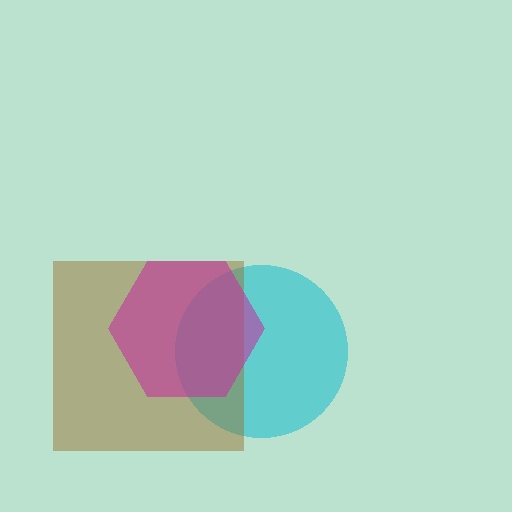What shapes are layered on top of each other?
The layered shapes are: a cyan circle, a brown square, a magenta hexagon.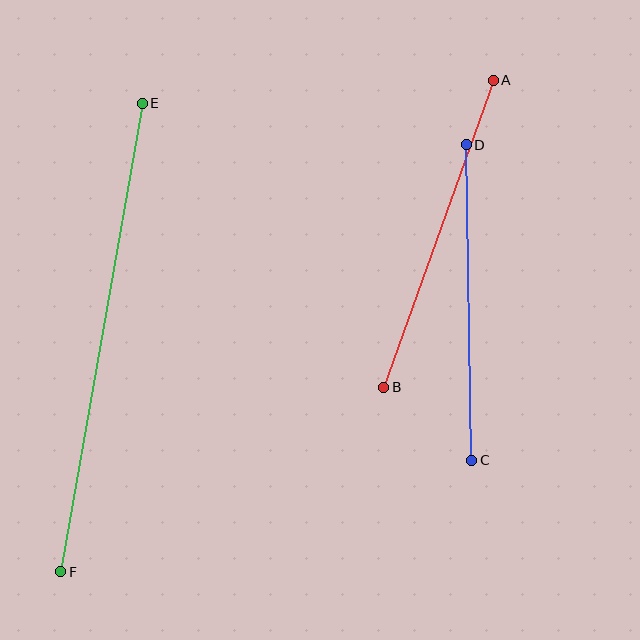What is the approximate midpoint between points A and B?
The midpoint is at approximately (439, 234) pixels.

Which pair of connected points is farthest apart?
Points E and F are farthest apart.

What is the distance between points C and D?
The distance is approximately 315 pixels.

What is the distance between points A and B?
The distance is approximately 326 pixels.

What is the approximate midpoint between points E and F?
The midpoint is at approximately (102, 337) pixels.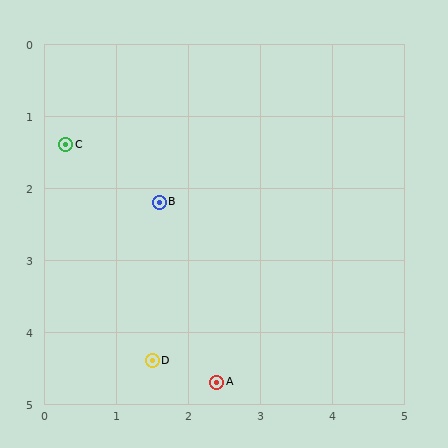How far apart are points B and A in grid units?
Points B and A are about 2.6 grid units apart.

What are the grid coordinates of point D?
Point D is at approximately (1.5, 4.4).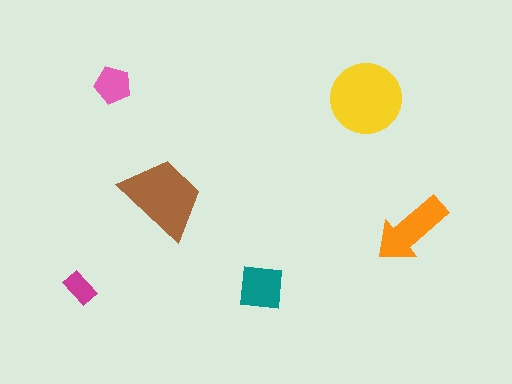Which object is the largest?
The yellow circle.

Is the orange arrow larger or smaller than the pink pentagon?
Larger.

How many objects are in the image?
There are 6 objects in the image.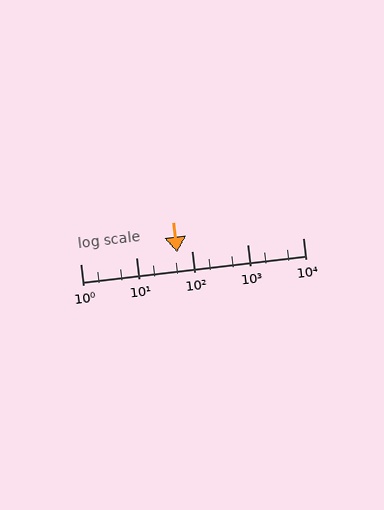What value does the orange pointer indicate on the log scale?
The pointer indicates approximately 56.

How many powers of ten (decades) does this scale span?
The scale spans 4 decades, from 1 to 10000.